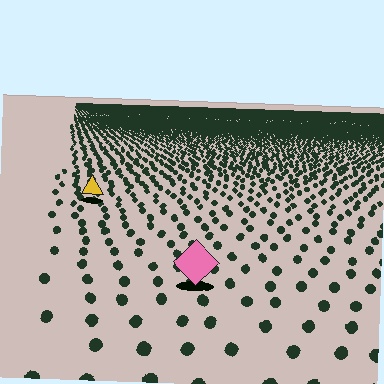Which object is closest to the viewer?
The pink diamond is closest. The texture marks near it are larger and more spread out.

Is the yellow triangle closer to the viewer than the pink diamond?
No. The pink diamond is closer — you can tell from the texture gradient: the ground texture is coarser near it.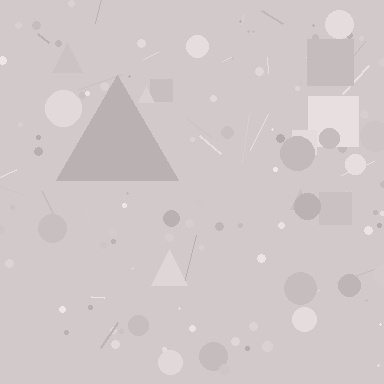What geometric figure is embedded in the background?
A triangle is embedded in the background.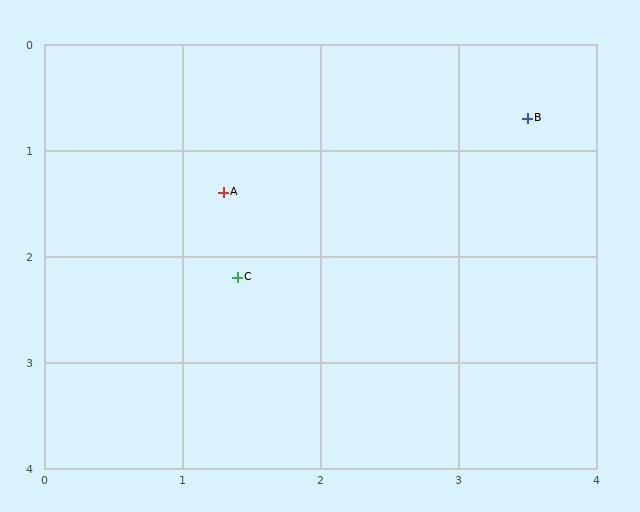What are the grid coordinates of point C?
Point C is at approximately (1.4, 2.2).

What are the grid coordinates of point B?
Point B is at approximately (3.5, 0.7).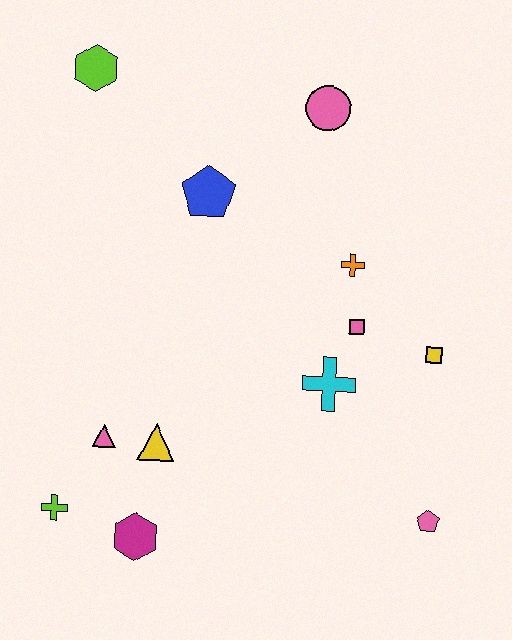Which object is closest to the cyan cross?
The pink square is closest to the cyan cross.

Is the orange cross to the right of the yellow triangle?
Yes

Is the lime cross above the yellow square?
No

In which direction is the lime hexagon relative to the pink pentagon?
The lime hexagon is above the pink pentagon.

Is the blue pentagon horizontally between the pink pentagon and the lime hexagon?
Yes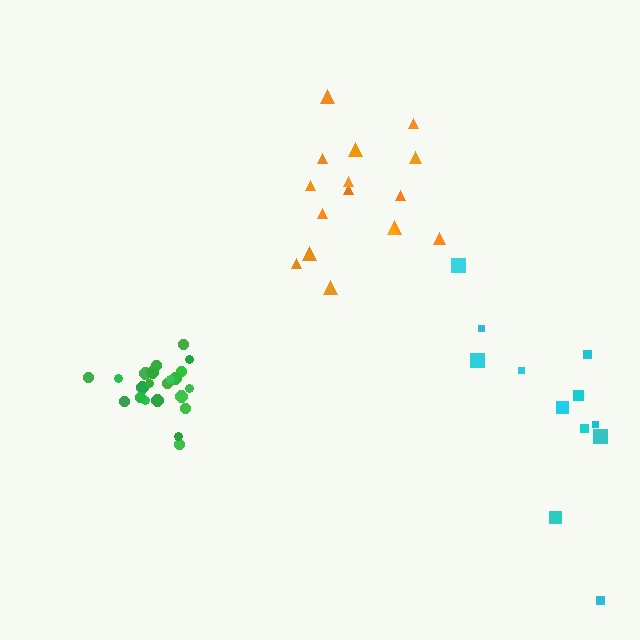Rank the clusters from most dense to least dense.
green, orange, cyan.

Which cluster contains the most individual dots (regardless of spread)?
Green (22).